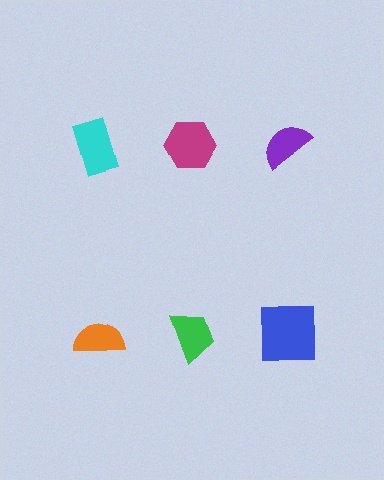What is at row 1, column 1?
A cyan rectangle.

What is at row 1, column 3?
A purple semicircle.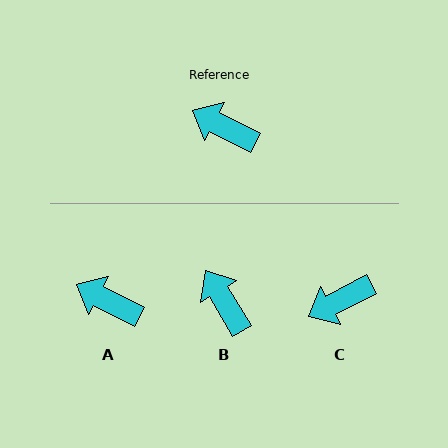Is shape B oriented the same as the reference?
No, it is off by about 32 degrees.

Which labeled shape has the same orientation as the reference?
A.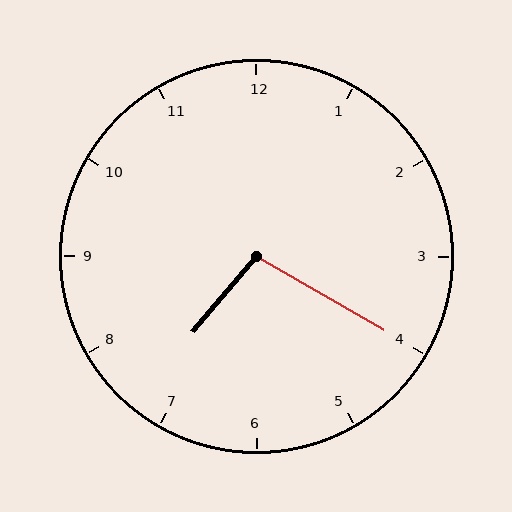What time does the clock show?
7:20.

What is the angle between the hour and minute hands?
Approximately 100 degrees.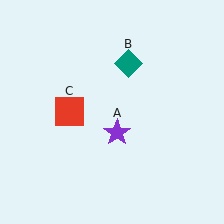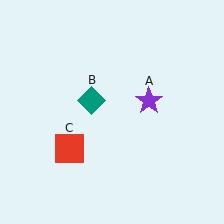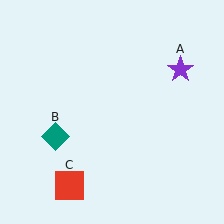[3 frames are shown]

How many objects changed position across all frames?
3 objects changed position: purple star (object A), teal diamond (object B), red square (object C).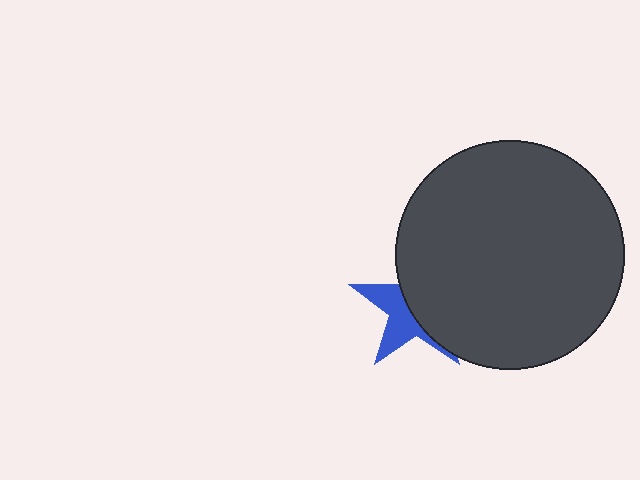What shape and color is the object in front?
The object in front is a dark gray circle.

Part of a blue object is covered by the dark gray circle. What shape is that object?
It is a star.